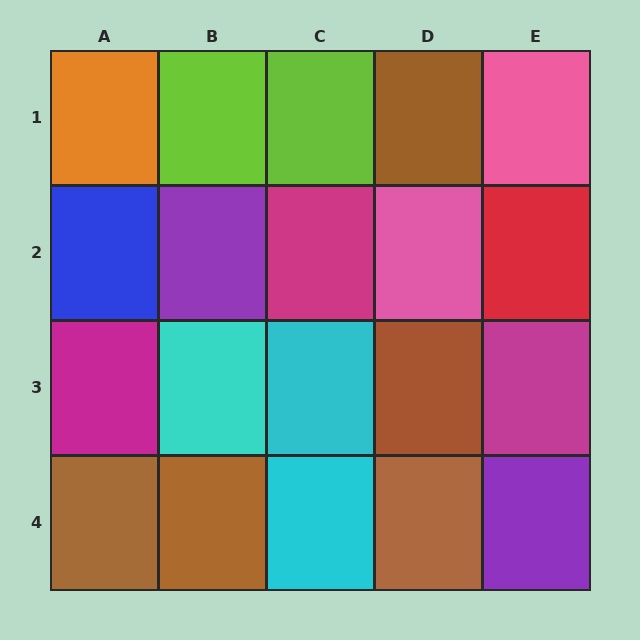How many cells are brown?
5 cells are brown.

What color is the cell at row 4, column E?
Purple.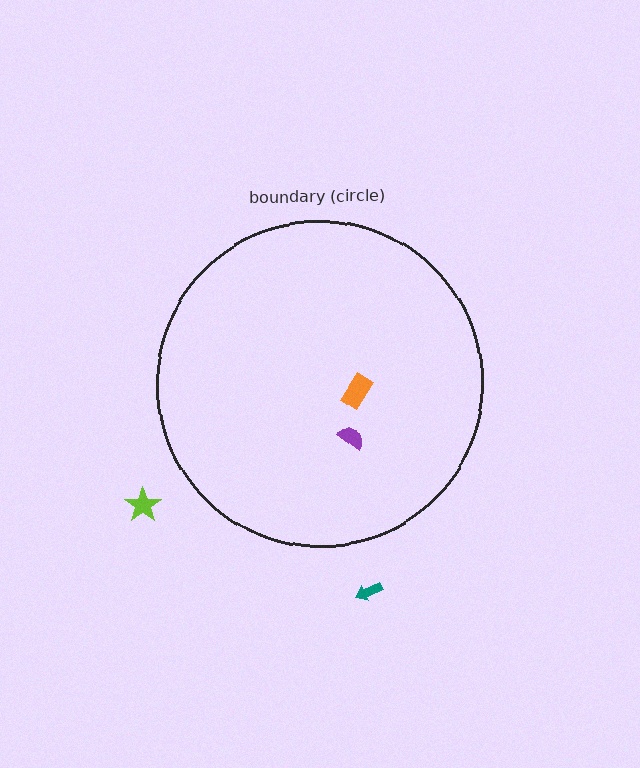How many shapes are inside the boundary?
2 inside, 2 outside.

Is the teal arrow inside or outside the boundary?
Outside.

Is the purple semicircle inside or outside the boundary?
Inside.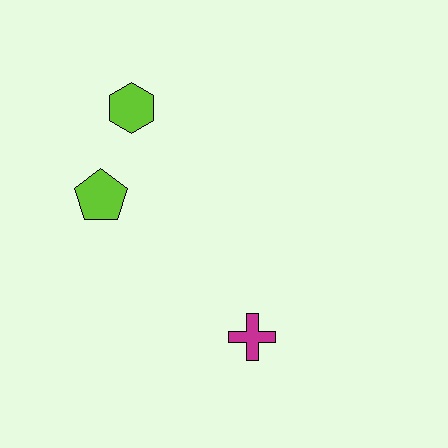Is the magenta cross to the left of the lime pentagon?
No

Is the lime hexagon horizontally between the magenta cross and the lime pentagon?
Yes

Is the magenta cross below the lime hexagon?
Yes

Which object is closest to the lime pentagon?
The lime hexagon is closest to the lime pentagon.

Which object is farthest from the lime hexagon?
The magenta cross is farthest from the lime hexagon.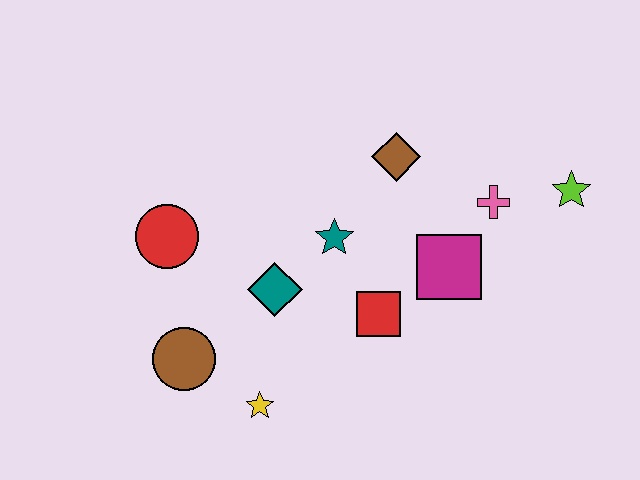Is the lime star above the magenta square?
Yes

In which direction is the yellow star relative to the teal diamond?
The yellow star is below the teal diamond.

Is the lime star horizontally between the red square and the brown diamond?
No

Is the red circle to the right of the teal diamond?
No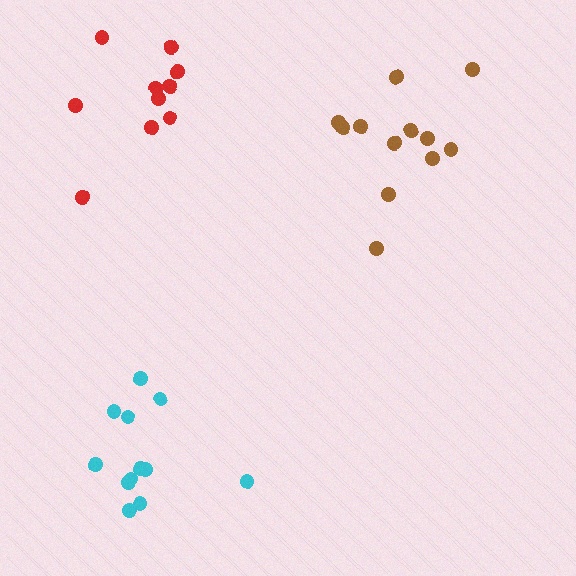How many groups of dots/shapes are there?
There are 3 groups.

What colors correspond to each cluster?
The clusters are colored: cyan, brown, red.